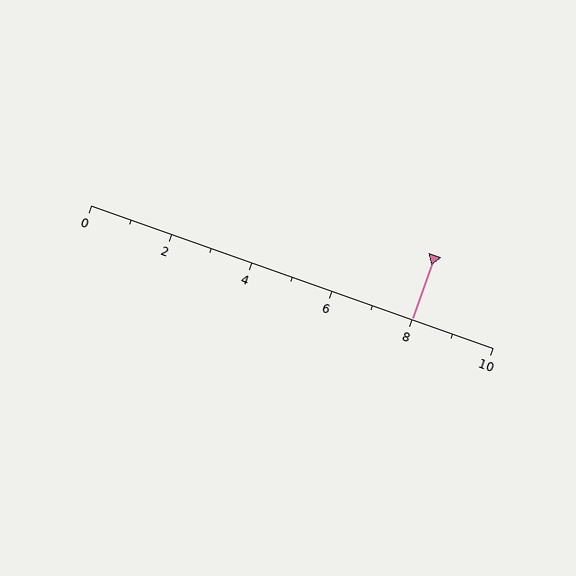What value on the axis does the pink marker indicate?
The marker indicates approximately 8.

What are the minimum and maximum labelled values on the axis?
The axis runs from 0 to 10.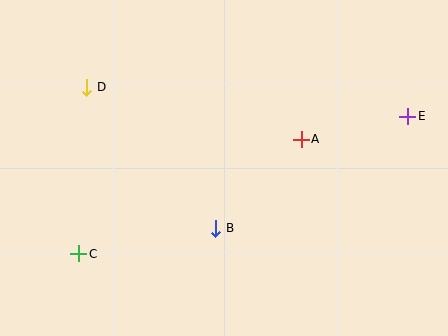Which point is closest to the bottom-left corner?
Point C is closest to the bottom-left corner.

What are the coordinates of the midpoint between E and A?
The midpoint between E and A is at (355, 128).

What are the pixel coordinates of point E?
Point E is at (408, 116).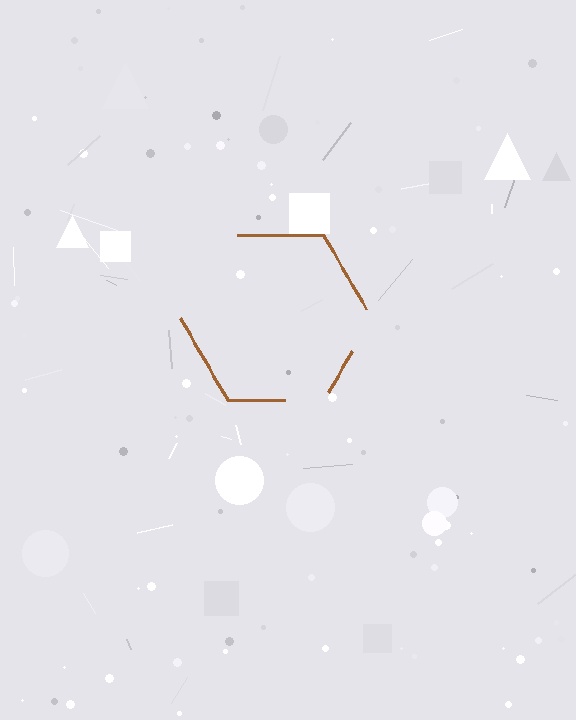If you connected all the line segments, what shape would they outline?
They would outline a hexagon.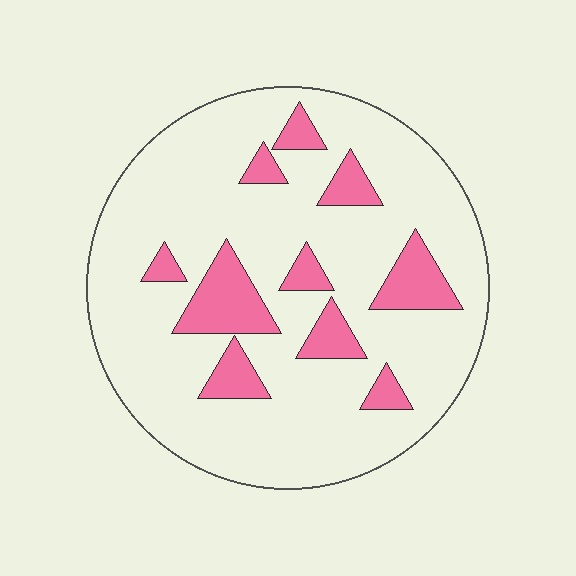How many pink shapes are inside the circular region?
10.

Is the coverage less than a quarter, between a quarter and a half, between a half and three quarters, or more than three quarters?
Less than a quarter.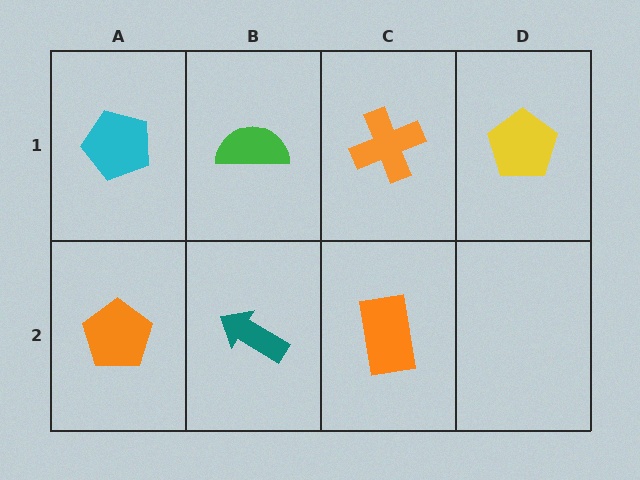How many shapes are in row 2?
3 shapes.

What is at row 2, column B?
A teal arrow.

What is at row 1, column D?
A yellow pentagon.